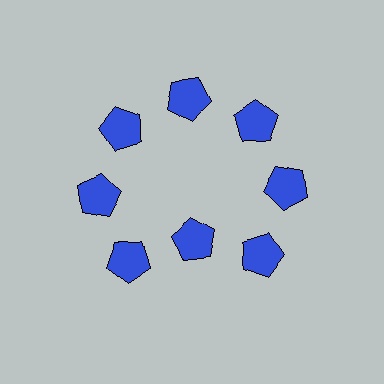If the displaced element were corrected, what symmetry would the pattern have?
It would have 8-fold rotational symmetry — the pattern would map onto itself every 45 degrees.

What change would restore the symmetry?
The symmetry would be restored by moving it outward, back onto the ring so that all 8 pentagons sit at equal angles and equal distance from the center.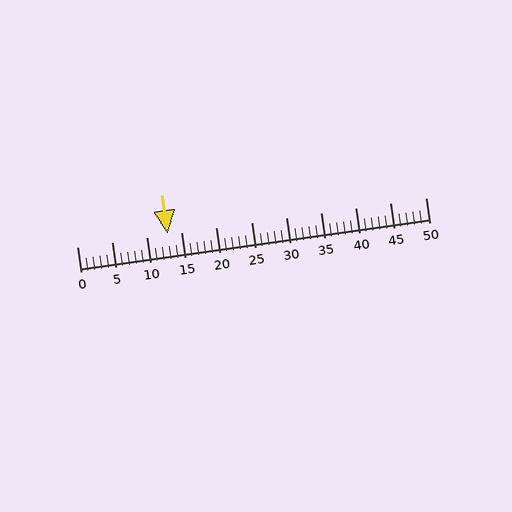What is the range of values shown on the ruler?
The ruler shows values from 0 to 50.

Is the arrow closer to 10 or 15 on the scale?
The arrow is closer to 15.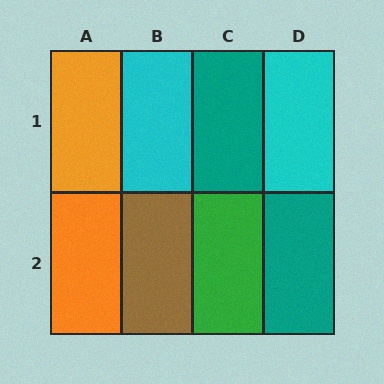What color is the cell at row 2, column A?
Orange.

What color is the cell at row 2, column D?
Teal.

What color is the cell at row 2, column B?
Brown.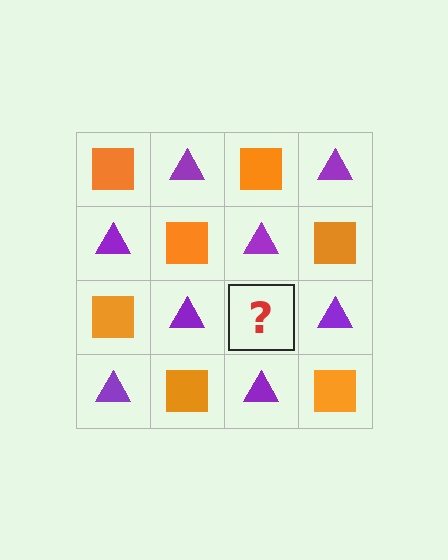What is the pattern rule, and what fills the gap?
The rule is that it alternates orange square and purple triangle in a checkerboard pattern. The gap should be filled with an orange square.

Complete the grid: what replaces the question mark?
The question mark should be replaced with an orange square.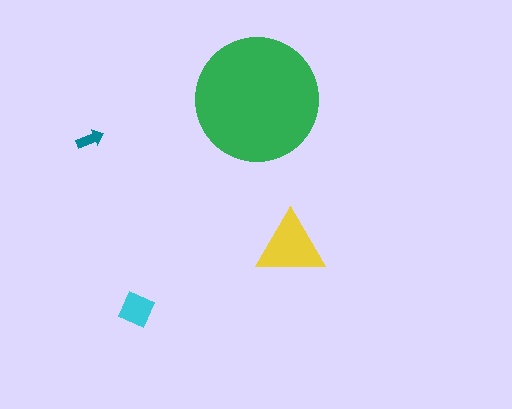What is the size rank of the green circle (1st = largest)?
1st.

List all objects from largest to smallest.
The green circle, the yellow triangle, the cyan diamond, the teal arrow.